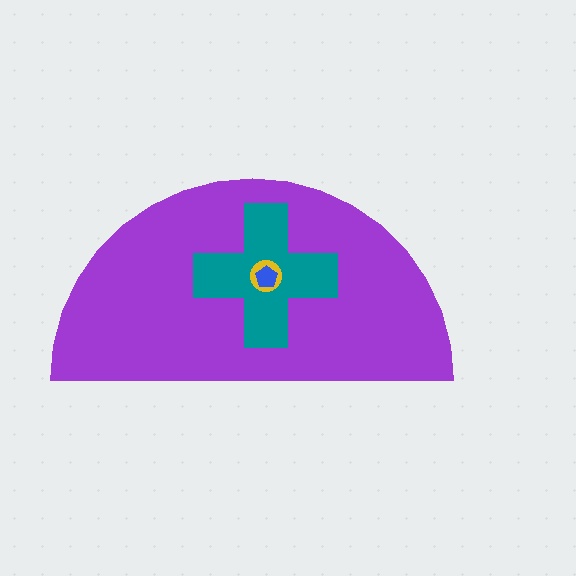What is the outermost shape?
The purple semicircle.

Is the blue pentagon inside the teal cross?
Yes.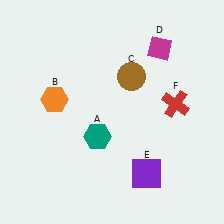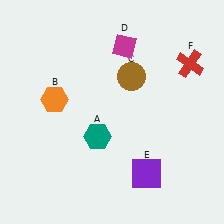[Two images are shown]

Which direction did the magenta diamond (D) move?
The magenta diamond (D) moved left.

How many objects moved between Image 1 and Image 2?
2 objects moved between the two images.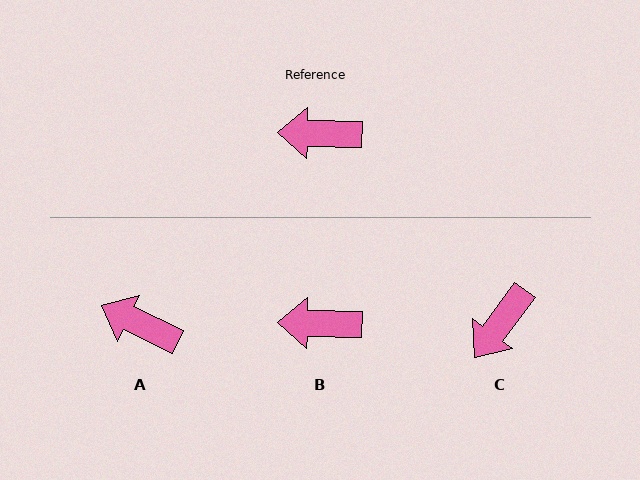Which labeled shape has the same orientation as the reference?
B.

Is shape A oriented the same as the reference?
No, it is off by about 24 degrees.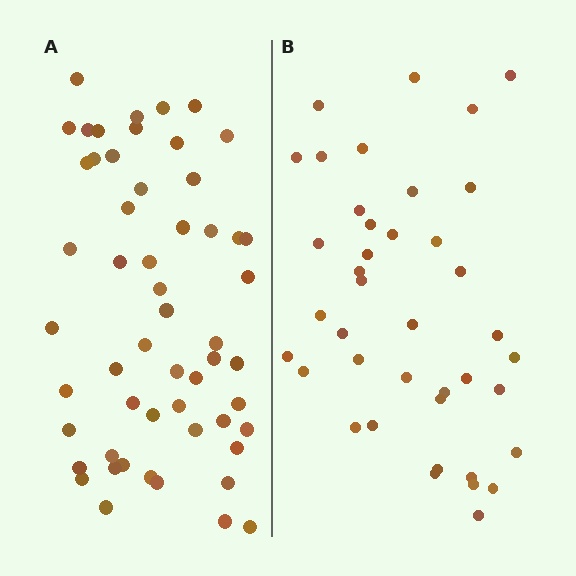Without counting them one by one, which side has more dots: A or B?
Region A (the left region) has more dots.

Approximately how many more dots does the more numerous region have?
Region A has approximately 15 more dots than region B.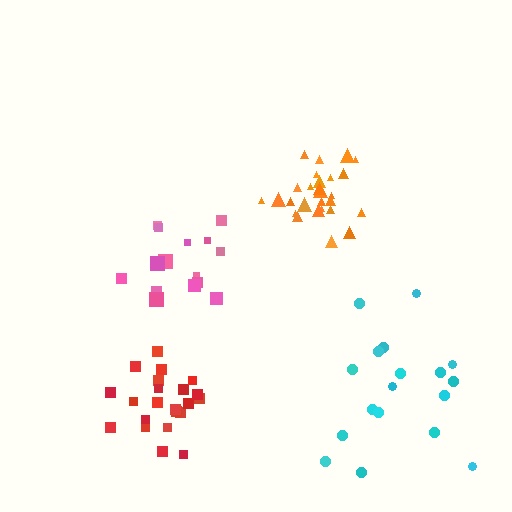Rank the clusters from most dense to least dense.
orange, red, pink, cyan.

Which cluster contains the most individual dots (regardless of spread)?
Orange (27).